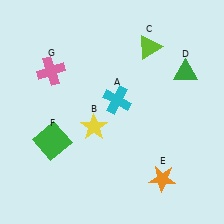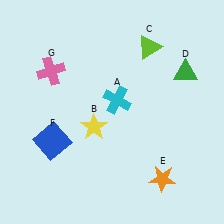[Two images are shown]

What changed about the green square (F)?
In Image 1, F is green. In Image 2, it changed to blue.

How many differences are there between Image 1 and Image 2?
There is 1 difference between the two images.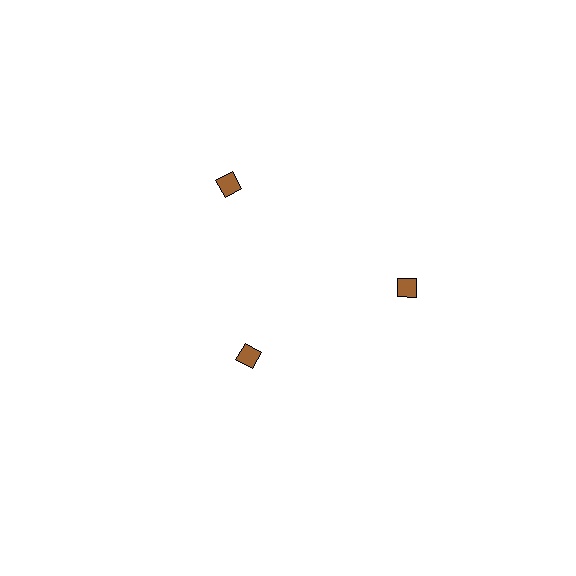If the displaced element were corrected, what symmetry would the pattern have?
It would have 3-fold rotational symmetry — the pattern would map onto itself every 120 degrees.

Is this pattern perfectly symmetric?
No. The 3 brown diamonds are arranged in a ring, but one element near the 7 o'clock position is pulled inward toward the center, breaking the 3-fold rotational symmetry.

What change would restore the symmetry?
The symmetry would be restored by moving it outward, back onto the ring so that all 3 diamonds sit at equal angles and equal distance from the center.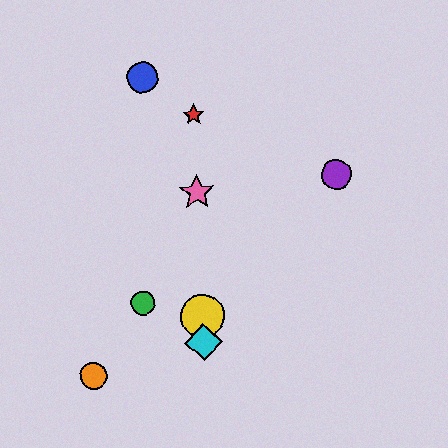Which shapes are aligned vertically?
The red star, the yellow circle, the cyan diamond, the pink star are aligned vertically.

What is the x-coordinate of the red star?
The red star is at x≈194.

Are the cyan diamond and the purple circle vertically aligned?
No, the cyan diamond is at x≈204 and the purple circle is at x≈336.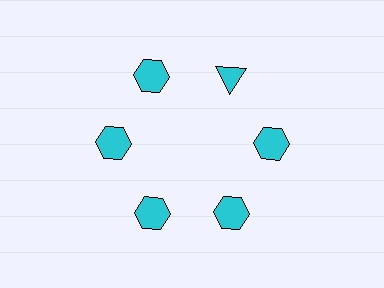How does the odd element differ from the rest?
It has a different shape: triangle instead of hexagon.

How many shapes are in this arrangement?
There are 6 shapes arranged in a ring pattern.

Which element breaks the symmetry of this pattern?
The cyan triangle at roughly the 1 o'clock position breaks the symmetry. All other shapes are cyan hexagons.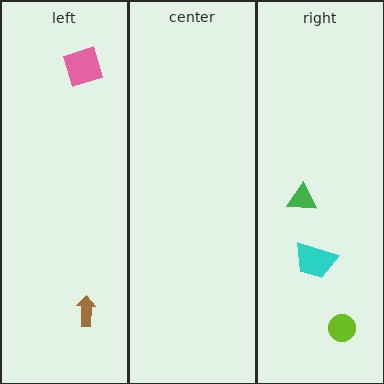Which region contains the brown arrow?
The left region.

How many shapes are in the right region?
3.